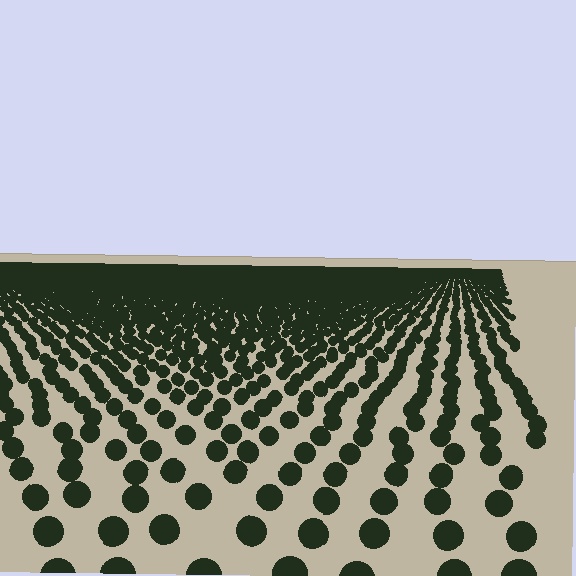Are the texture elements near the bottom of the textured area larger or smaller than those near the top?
Larger. Near the bottom, elements are closer to the viewer and appear at a bigger on-screen size.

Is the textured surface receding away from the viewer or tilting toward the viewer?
The surface is receding away from the viewer. Texture elements get smaller and denser toward the top.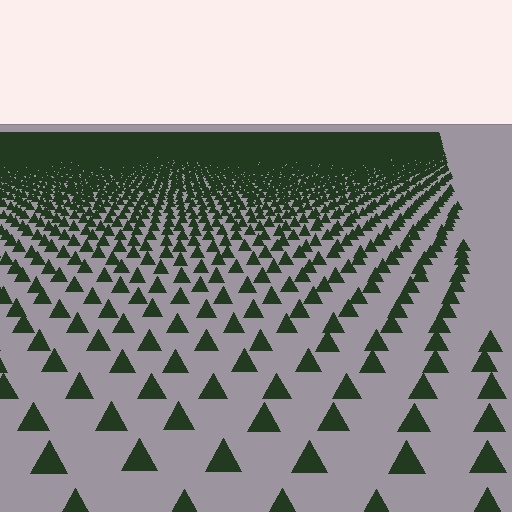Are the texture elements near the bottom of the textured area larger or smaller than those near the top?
Larger. Near the bottom, elements are closer to the viewer and appear at a bigger on-screen size.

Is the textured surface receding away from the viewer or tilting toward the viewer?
The surface is receding away from the viewer. Texture elements get smaller and denser toward the top.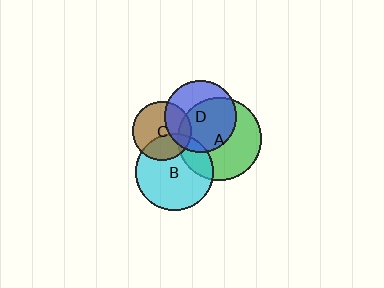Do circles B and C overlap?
Yes.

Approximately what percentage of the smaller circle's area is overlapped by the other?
Approximately 35%.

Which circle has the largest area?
Circle A (green).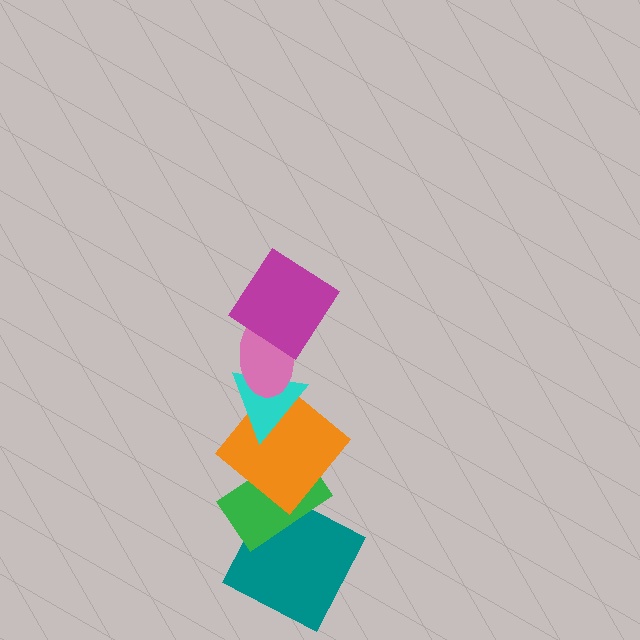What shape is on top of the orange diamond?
The cyan triangle is on top of the orange diamond.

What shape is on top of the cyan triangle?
The pink ellipse is on top of the cyan triangle.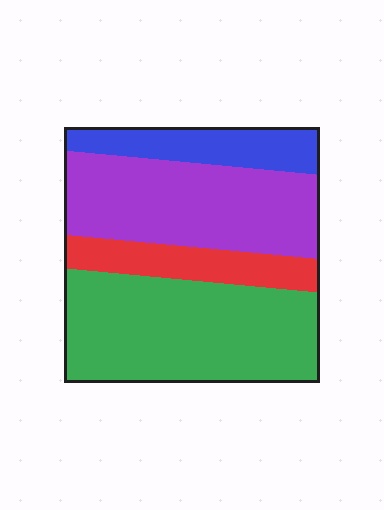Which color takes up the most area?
Green, at roughly 40%.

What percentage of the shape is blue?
Blue covers 14% of the shape.